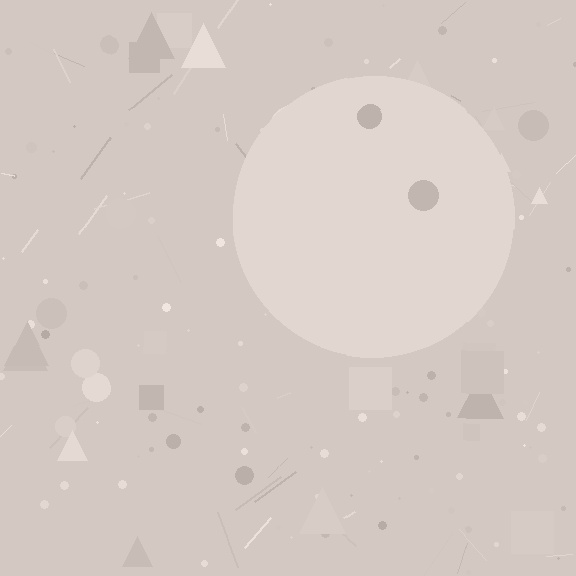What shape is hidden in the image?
A circle is hidden in the image.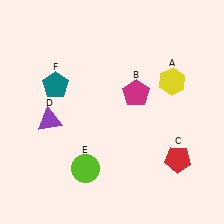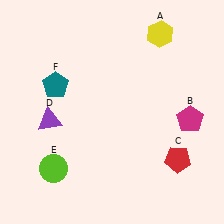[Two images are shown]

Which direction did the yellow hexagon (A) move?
The yellow hexagon (A) moved up.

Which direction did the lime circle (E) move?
The lime circle (E) moved left.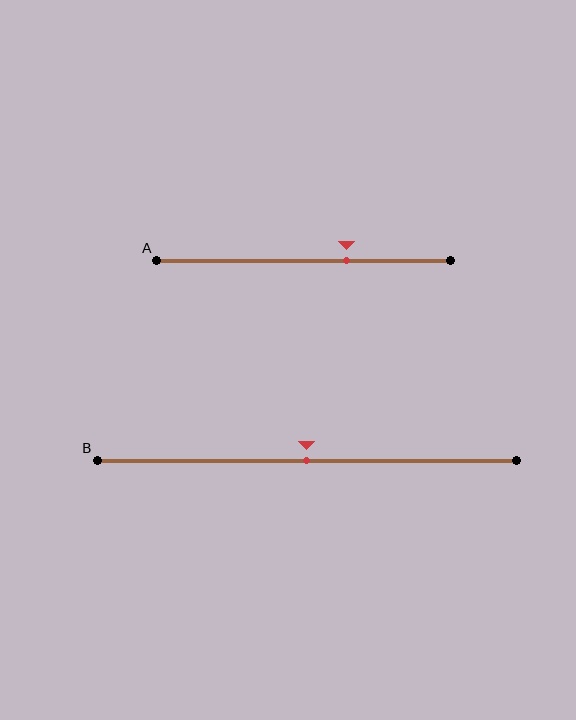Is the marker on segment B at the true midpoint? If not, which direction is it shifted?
Yes, the marker on segment B is at the true midpoint.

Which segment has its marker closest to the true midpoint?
Segment B has its marker closest to the true midpoint.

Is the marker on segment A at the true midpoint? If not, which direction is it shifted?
No, the marker on segment A is shifted to the right by about 15% of the segment length.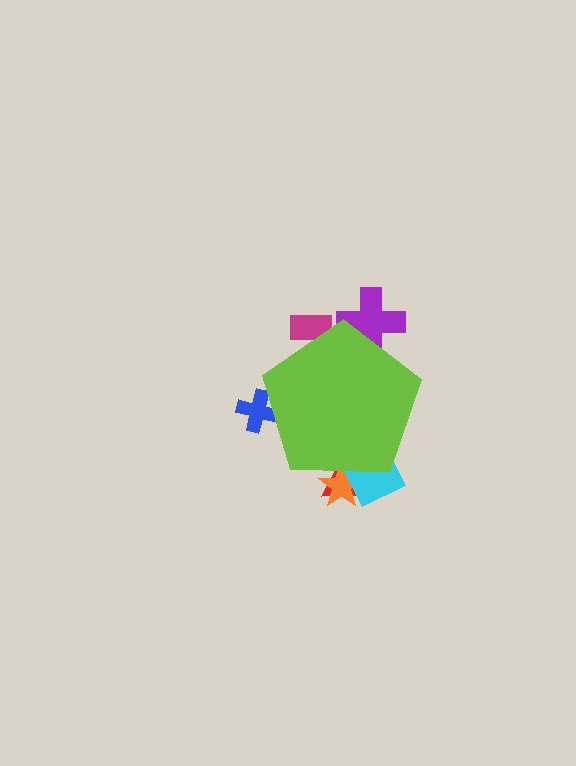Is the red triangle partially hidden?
Yes, the red triangle is partially hidden behind the lime pentagon.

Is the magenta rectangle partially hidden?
Yes, the magenta rectangle is partially hidden behind the lime pentagon.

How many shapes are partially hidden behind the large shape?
6 shapes are partially hidden.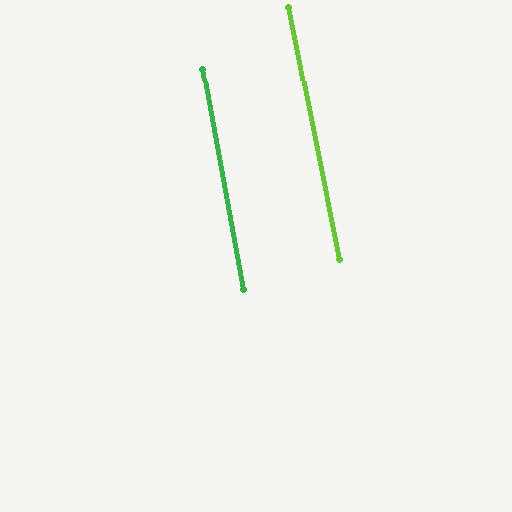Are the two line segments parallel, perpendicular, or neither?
Parallel — their directions differ by only 0.8°.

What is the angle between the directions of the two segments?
Approximately 1 degree.